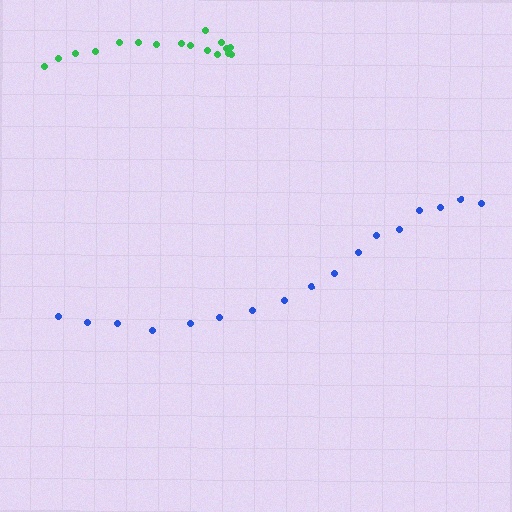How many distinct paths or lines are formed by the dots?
There are 2 distinct paths.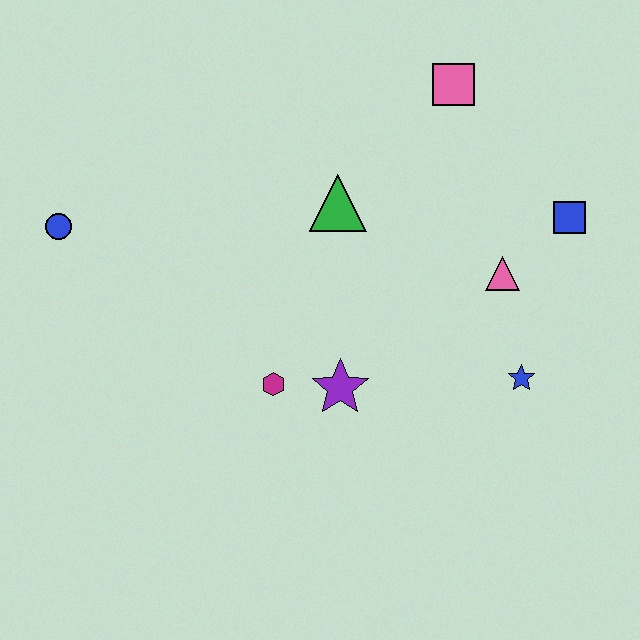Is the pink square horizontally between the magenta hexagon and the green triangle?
No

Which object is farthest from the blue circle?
The blue square is farthest from the blue circle.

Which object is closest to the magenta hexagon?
The purple star is closest to the magenta hexagon.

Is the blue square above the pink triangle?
Yes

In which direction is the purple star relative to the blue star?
The purple star is to the left of the blue star.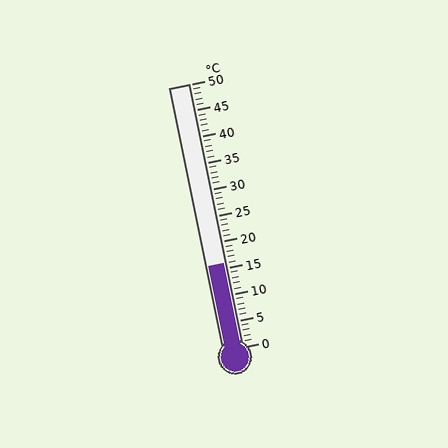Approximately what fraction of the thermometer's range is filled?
The thermometer is filled to approximately 30% of its range.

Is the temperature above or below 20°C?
The temperature is below 20°C.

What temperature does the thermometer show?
The thermometer shows approximately 16°C.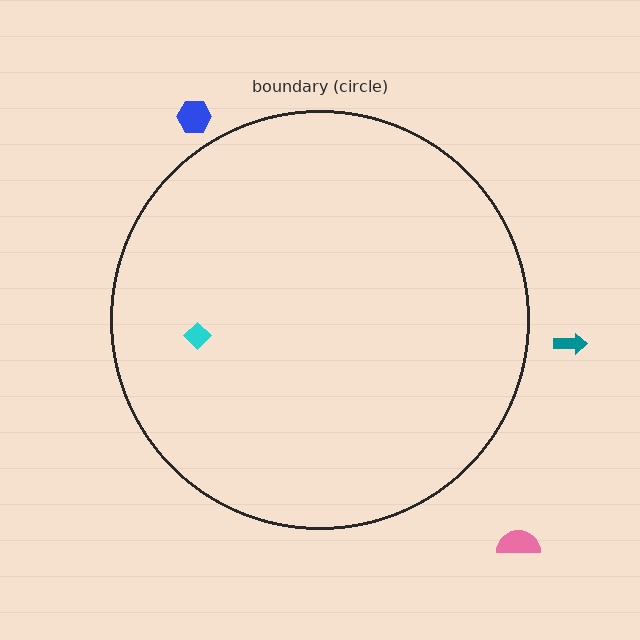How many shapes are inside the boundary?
1 inside, 3 outside.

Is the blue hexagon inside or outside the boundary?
Outside.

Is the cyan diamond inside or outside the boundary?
Inside.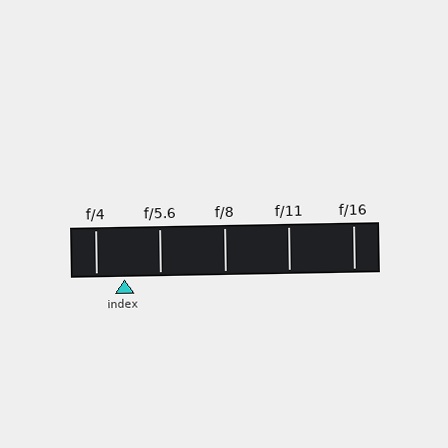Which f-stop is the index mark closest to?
The index mark is closest to f/4.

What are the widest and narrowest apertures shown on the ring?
The widest aperture shown is f/4 and the narrowest is f/16.